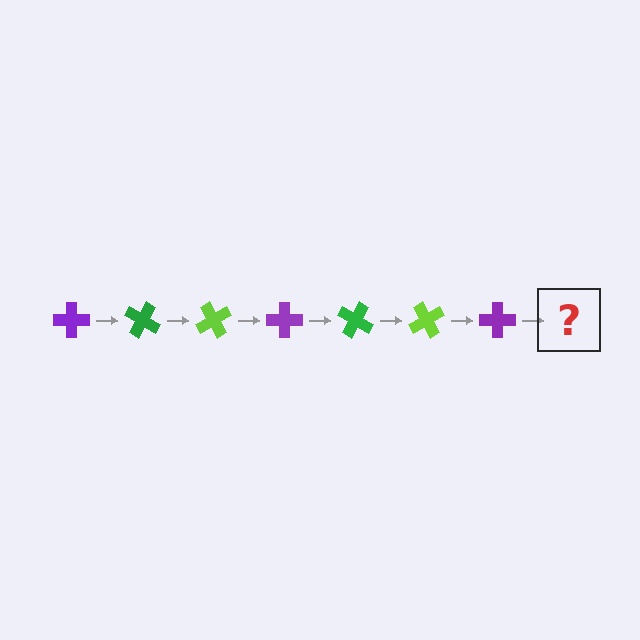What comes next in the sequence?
The next element should be a green cross, rotated 210 degrees from the start.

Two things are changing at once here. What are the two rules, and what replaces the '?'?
The two rules are that it rotates 30 degrees each step and the color cycles through purple, green, and lime. The '?' should be a green cross, rotated 210 degrees from the start.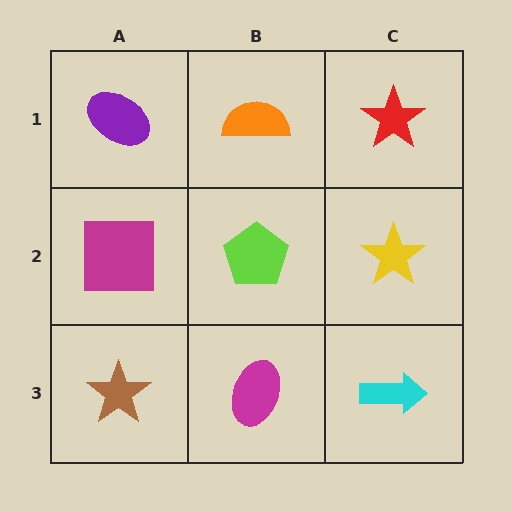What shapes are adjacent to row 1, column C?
A yellow star (row 2, column C), an orange semicircle (row 1, column B).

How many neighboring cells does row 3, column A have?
2.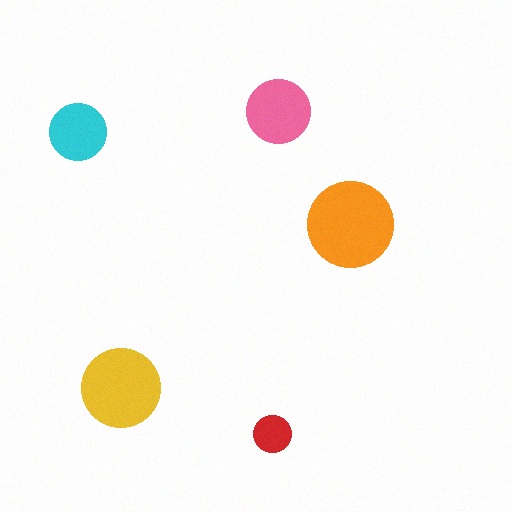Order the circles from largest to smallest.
the orange one, the yellow one, the pink one, the cyan one, the red one.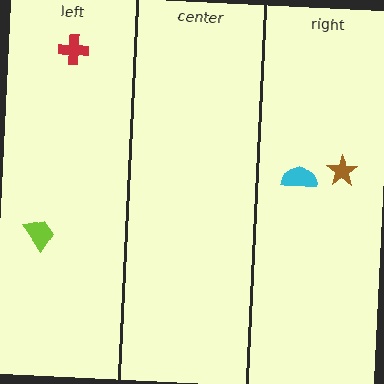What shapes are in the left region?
The red cross, the lime trapezoid.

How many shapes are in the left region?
2.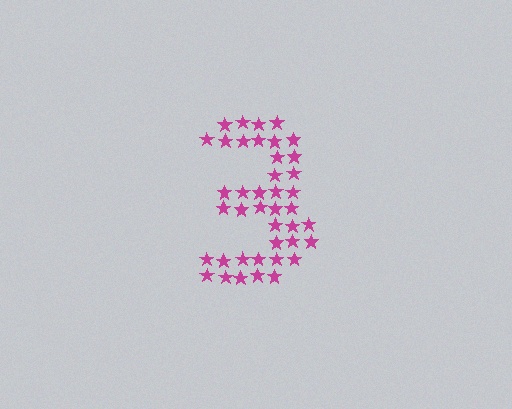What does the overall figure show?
The overall figure shows the digit 3.